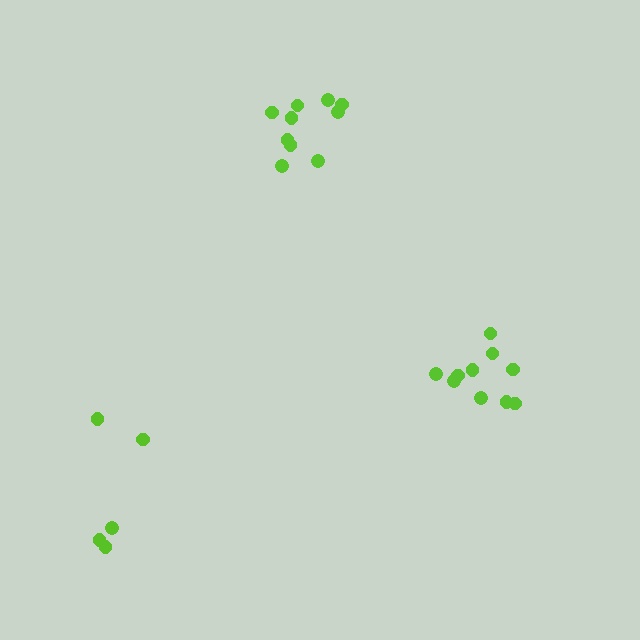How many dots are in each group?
Group 1: 10 dots, Group 2: 5 dots, Group 3: 11 dots (26 total).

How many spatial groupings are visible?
There are 3 spatial groupings.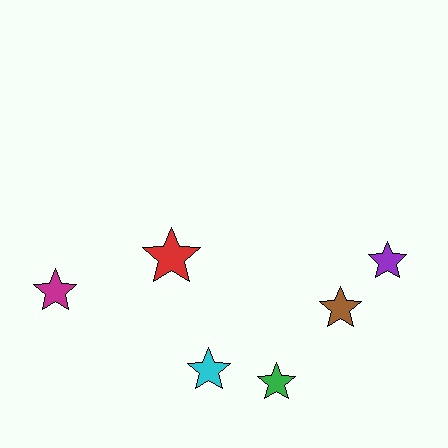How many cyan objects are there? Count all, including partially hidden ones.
There is 1 cyan object.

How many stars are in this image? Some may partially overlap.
There are 6 stars.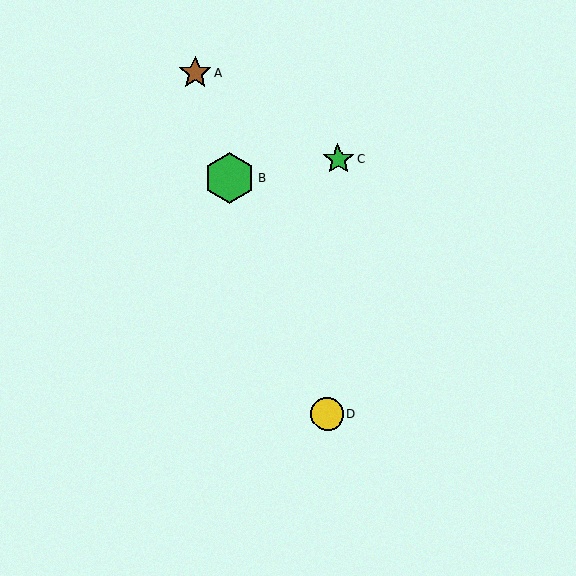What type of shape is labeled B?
Shape B is a green hexagon.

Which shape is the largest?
The green hexagon (labeled B) is the largest.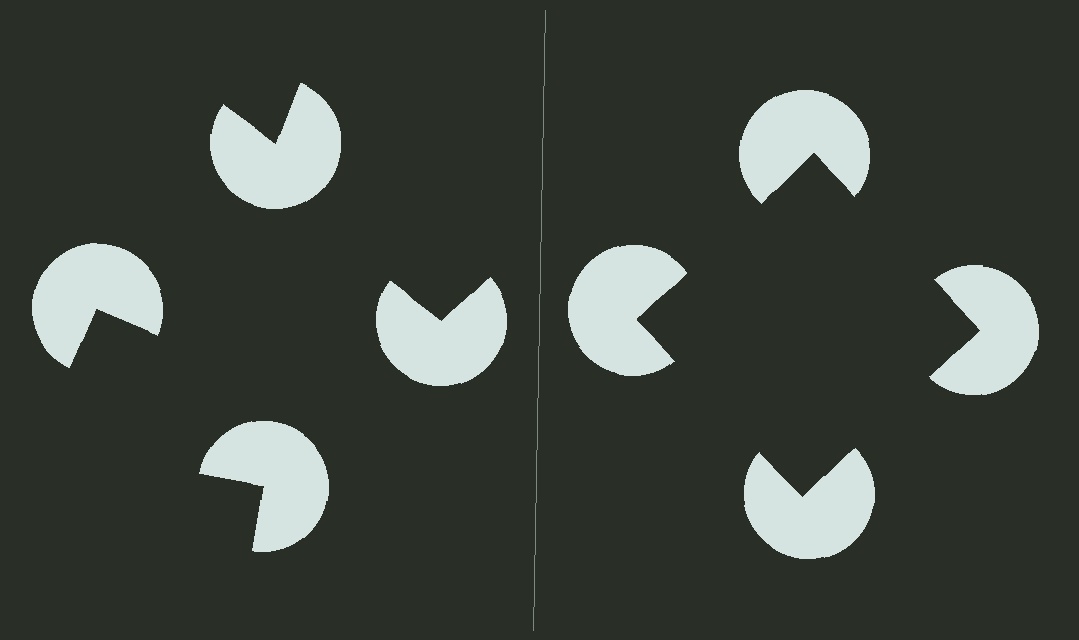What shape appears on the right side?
An illusory square.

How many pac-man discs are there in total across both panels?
8 — 4 on each side.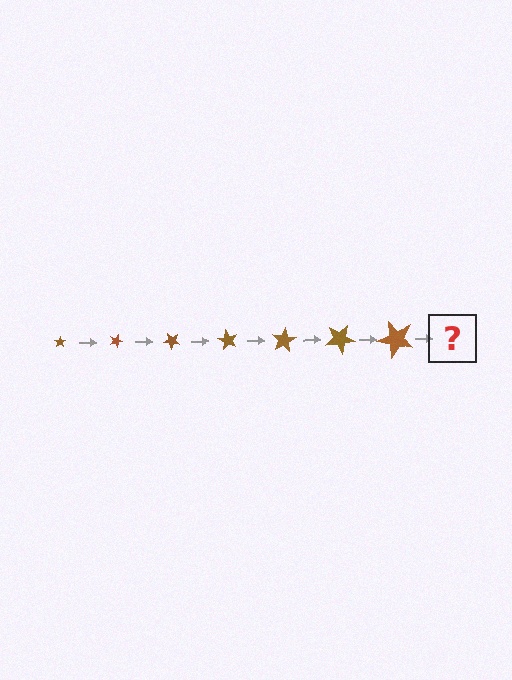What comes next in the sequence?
The next element should be a star, larger than the previous one and rotated 140 degrees from the start.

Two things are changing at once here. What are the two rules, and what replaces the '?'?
The two rules are that the star grows larger each step and it rotates 20 degrees each step. The '?' should be a star, larger than the previous one and rotated 140 degrees from the start.